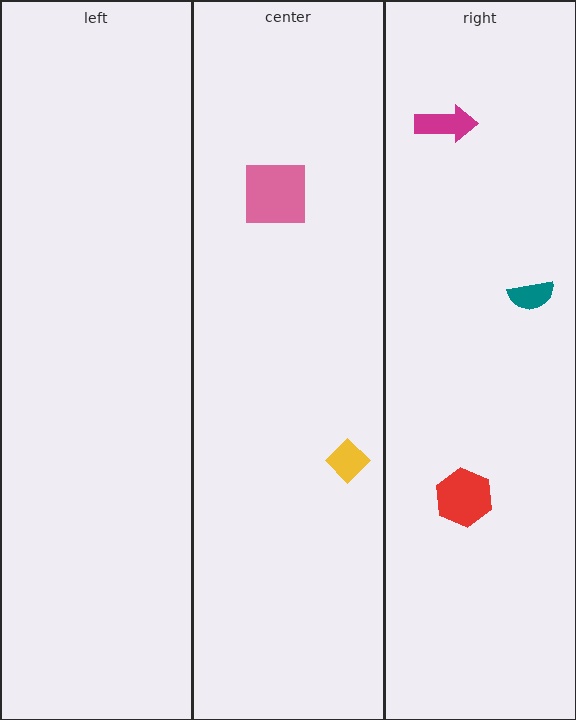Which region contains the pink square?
The center region.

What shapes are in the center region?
The yellow diamond, the pink square.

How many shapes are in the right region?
3.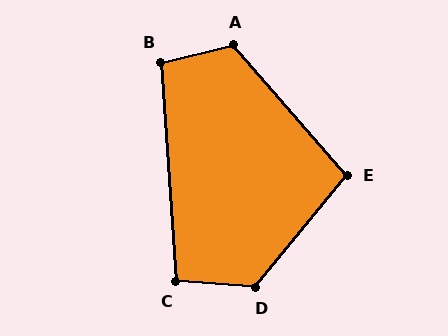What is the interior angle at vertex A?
Approximately 118 degrees (obtuse).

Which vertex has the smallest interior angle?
C, at approximately 98 degrees.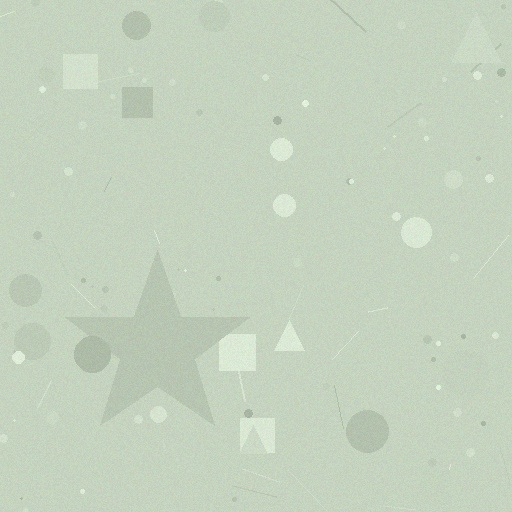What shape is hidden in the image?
A star is hidden in the image.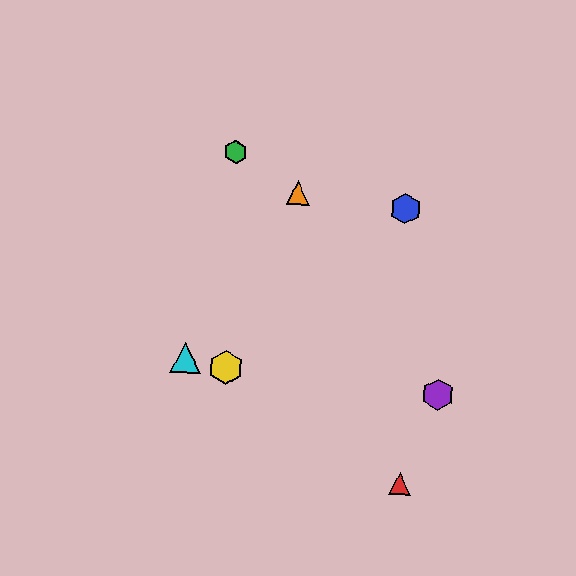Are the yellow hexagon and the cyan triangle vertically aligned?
No, the yellow hexagon is at x≈226 and the cyan triangle is at x≈186.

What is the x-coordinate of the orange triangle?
The orange triangle is at x≈298.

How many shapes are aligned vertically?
2 shapes (the green hexagon, the yellow hexagon) are aligned vertically.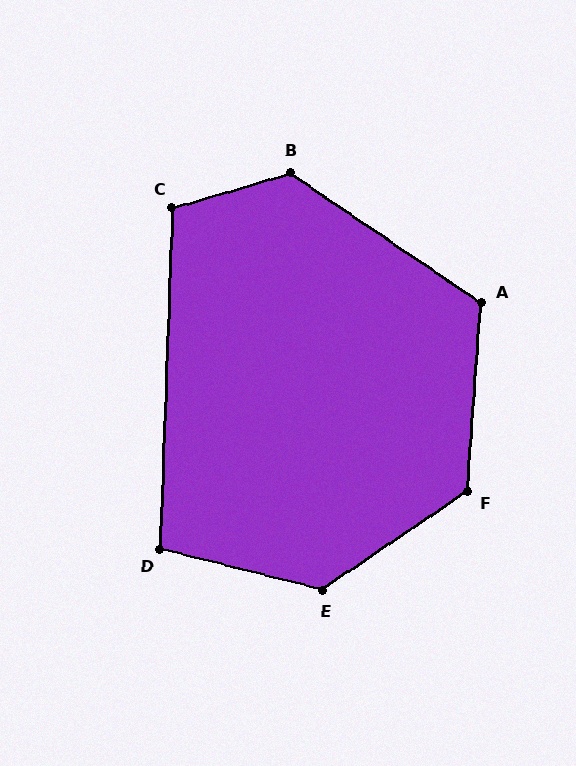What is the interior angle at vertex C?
Approximately 108 degrees (obtuse).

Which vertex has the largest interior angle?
E, at approximately 132 degrees.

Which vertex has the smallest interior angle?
D, at approximately 102 degrees.